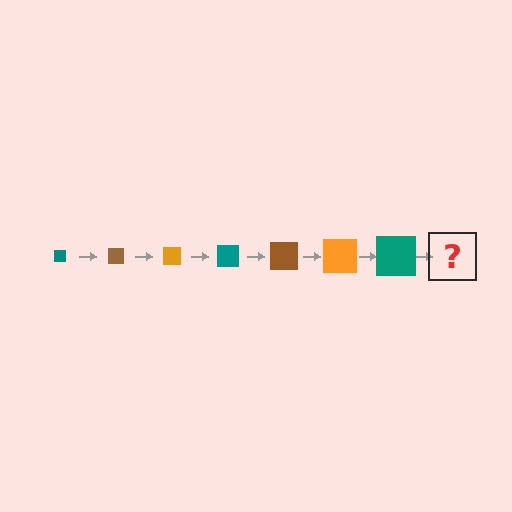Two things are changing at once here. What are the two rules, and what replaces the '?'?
The two rules are that the square grows larger each step and the color cycles through teal, brown, and orange. The '?' should be a brown square, larger than the previous one.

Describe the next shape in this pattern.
It should be a brown square, larger than the previous one.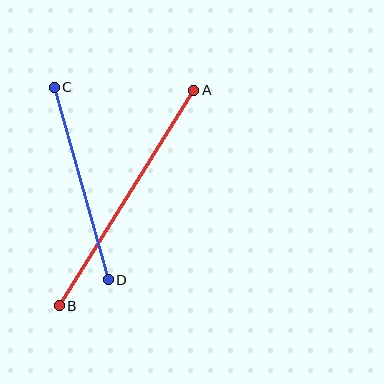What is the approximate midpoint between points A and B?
The midpoint is at approximately (127, 198) pixels.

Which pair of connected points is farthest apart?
Points A and B are farthest apart.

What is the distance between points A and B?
The distance is approximately 254 pixels.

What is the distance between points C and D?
The distance is approximately 200 pixels.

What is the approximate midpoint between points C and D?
The midpoint is at approximately (81, 184) pixels.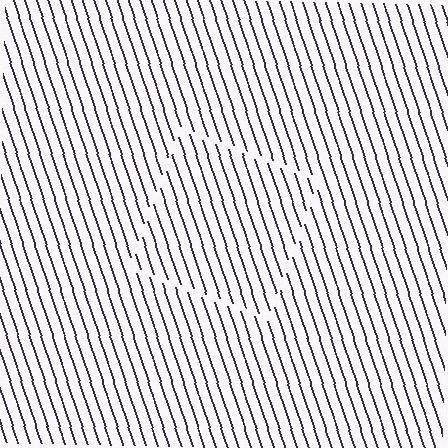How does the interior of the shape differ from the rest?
The interior of the shape contains the same grating, shifted by half a period — the contour is defined by the phase discontinuity where line-ends from the inner and outer gratings abut.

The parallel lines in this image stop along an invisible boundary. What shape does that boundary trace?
An illusory square. The interior of the shape contains the same grating, shifted by half a period — the contour is defined by the phase discontinuity where line-ends from the inner and outer gratings abut.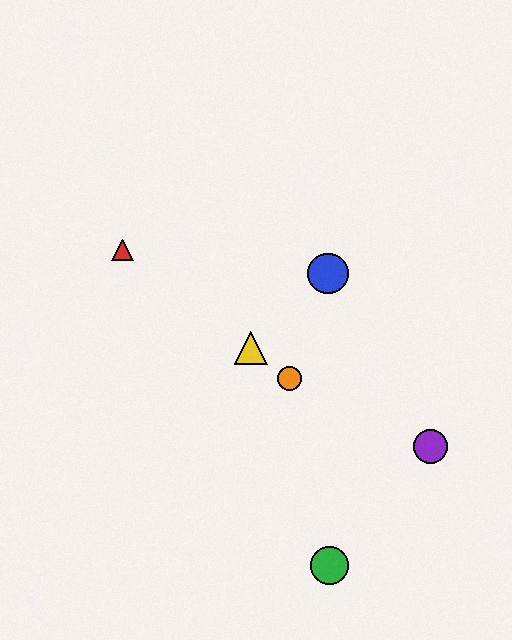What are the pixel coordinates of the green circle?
The green circle is at (330, 565).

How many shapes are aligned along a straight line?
3 shapes (the red triangle, the yellow triangle, the orange circle) are aligned along a straight line.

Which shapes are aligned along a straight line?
The red triangle, the yellow triangle, the orange circle are aligned along a straight line.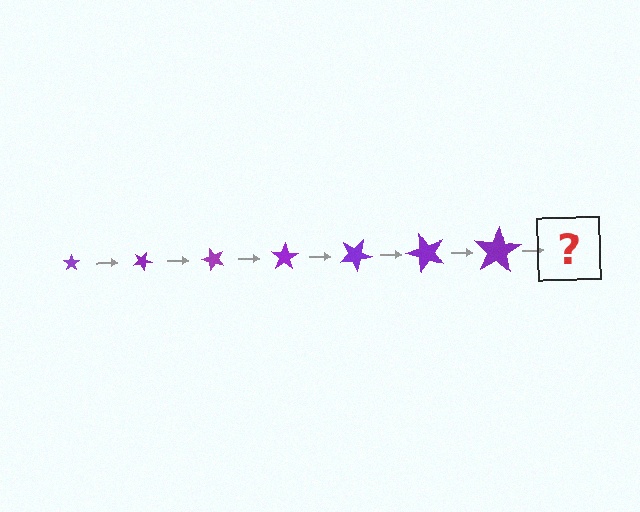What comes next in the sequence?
The next element should be a star, larger than the previous one and rotated 175 degrees from the start.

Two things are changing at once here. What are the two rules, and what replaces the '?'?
The two rules are that the star grows larger each step and it rotates 25 degrees each step. The '?' should be a star, larger than the previous one and rotated 175 degrees from the start.